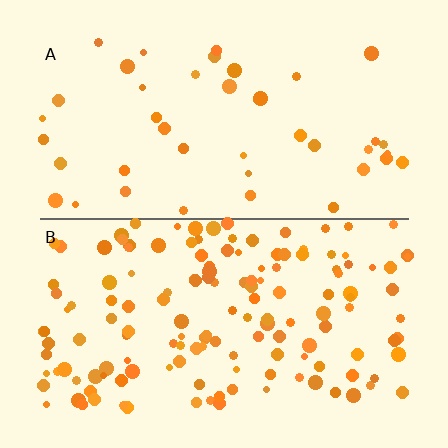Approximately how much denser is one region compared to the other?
Approximately 3.4× — region B over region A.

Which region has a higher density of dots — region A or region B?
B (the bottom).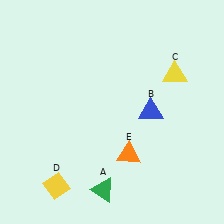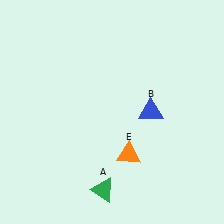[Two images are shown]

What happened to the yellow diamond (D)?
The yellow diamond (D) was removed in Image 2. It was in the bottom-left area of Image 1.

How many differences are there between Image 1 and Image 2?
There are 2 differences between the two images.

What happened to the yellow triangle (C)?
The yellow triangle (C) was removed in Image 2. It was in the top-right area of Image 1.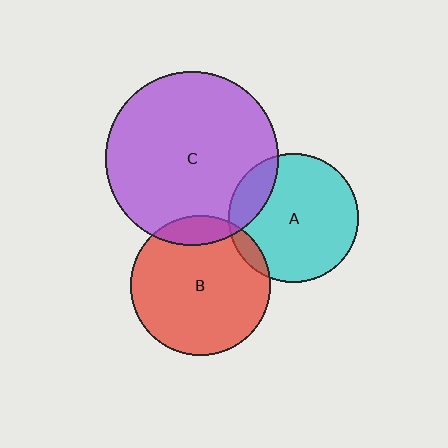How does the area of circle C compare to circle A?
Approximately 1.8 times.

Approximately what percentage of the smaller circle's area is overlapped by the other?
Approximately 15%.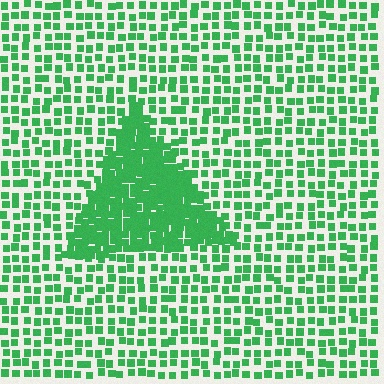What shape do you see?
I see a triangle.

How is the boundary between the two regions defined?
The boundary is defined by a change in element density (approximately 2.4x ratio). All elements are the same color, size, and shape.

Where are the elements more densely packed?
The elements are more densely packed inside the triangle boundary.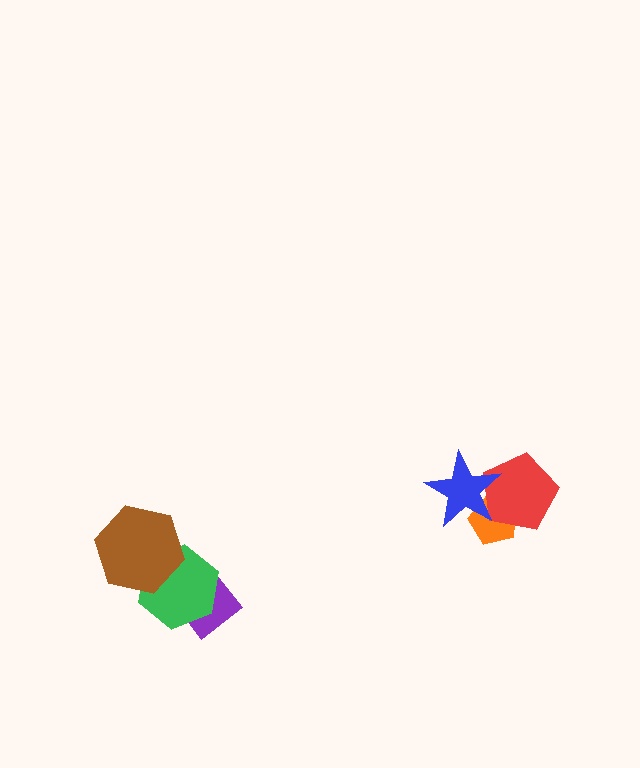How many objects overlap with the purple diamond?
1 object overlaps with the purple diamond.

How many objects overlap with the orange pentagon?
2 objects overlap with the orange pentagon.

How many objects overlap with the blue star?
2 objects overlap with the blue star.